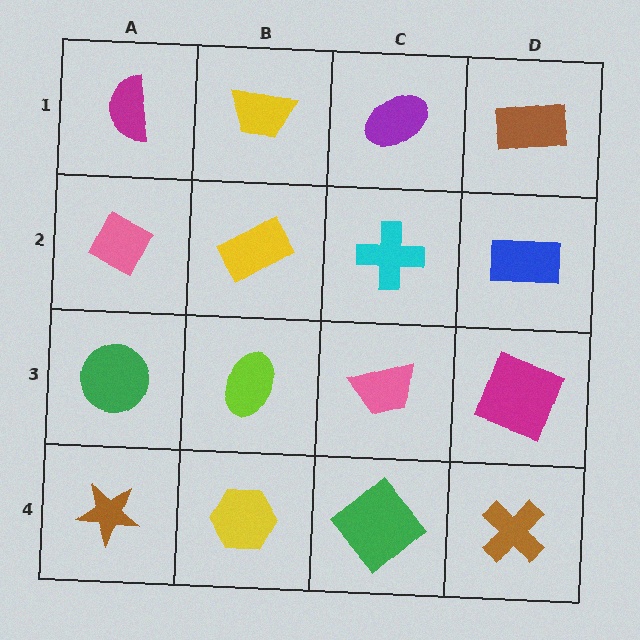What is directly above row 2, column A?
A magenta semicircle.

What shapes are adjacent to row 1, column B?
A yellow rectangle (row 2, column B), a magenta semicircle (row 1, column A), a purple ellipse (row 1, column C).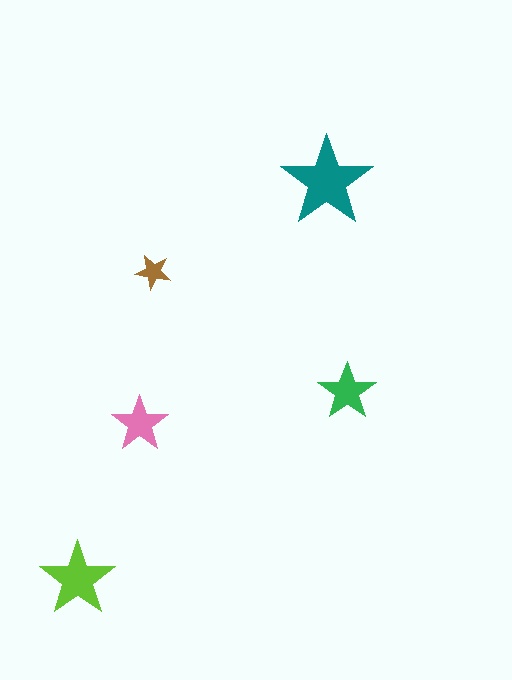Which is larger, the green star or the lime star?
The lime one.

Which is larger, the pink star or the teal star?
The teal one.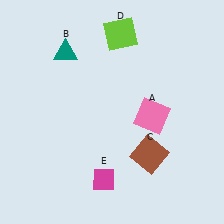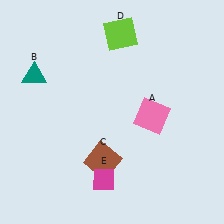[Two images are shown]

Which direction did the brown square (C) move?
The brown square (C) moved left.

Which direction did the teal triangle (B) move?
The teal triangle (B) moved left.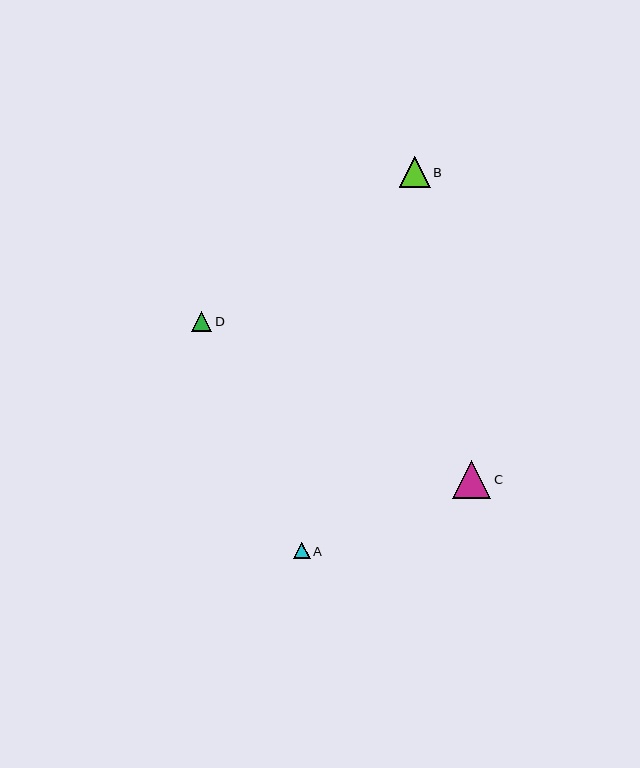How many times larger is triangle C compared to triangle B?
Triangle C is approximately 1.3 times the size of triangle B.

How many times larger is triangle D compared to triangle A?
Triangle D is approximately 1.2 times the size of triangle A.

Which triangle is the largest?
Triangle C is the largest with a size of approximately 38 pixels.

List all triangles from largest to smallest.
From largest to smallest: C, B, D, A.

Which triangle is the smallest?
Triangle A is the smallest with a size of approximately 16 pixels.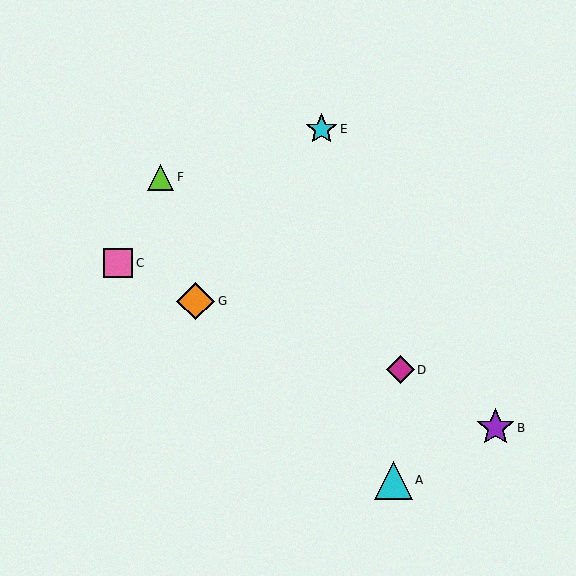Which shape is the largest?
The orange diamond (labeled G) is the largest.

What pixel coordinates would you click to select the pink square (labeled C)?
Click at (118, 263) to select the pink square C.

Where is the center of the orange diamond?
The center of the orange diamond is at (196, 301).